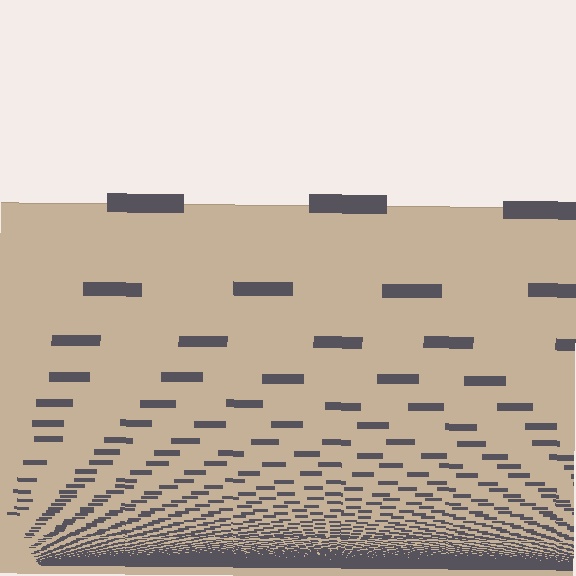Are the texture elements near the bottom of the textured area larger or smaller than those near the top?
Smaller. The gradient is inverted — elements near the bottom are smaller and denser.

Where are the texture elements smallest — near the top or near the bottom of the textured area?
Near the bottom.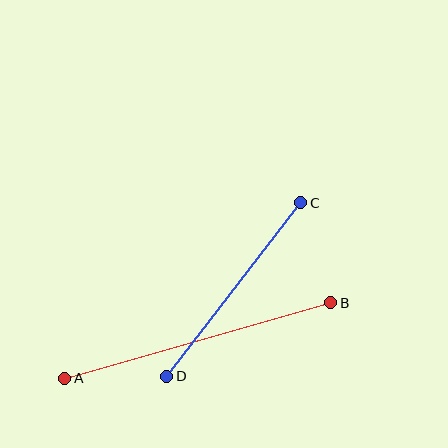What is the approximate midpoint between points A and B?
The midpoint is at approximately (198, 341) pixels.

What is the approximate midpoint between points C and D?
The midpoint is at approximately (234, 290) pixels.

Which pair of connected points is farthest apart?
Points A and B are farthest apart.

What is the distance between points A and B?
The distance is approximately 276 pixels.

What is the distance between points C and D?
The distance is approximately 219 pixels.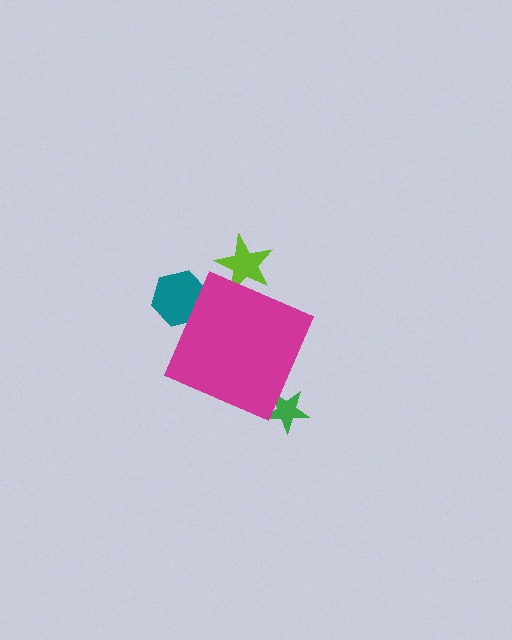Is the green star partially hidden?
Yes, the green star is partially hidden behind the magenta diamond.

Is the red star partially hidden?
Yes, the red star is partially hidden behind the magenta diamond.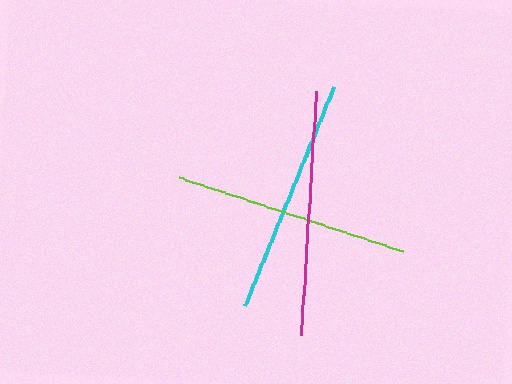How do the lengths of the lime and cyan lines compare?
The lime and cyan lines are approximately the same length.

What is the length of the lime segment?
The lime segment is approximately 236 pixels long.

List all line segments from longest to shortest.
From longest to shortest: magenta, lime, cyan.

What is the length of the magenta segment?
The magenta segment is approximately 245 pixels long.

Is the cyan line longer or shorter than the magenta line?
The magenta line is longer than the cyan line.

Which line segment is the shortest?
The cyan line is the shortest at approximately 236 pixels.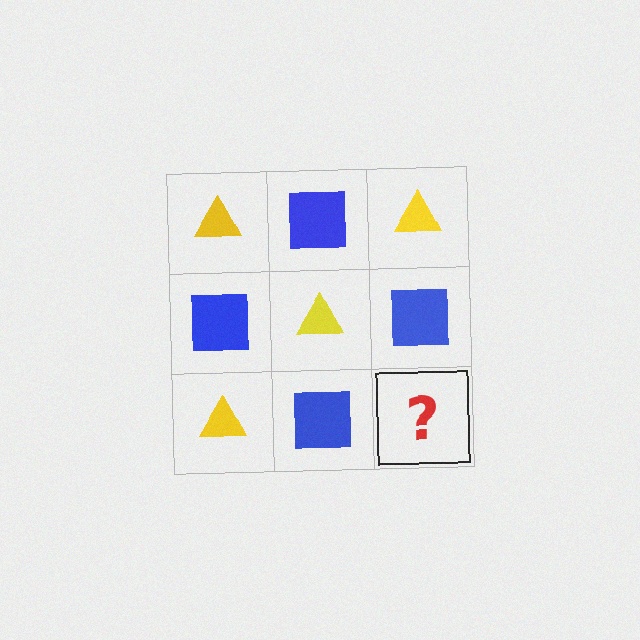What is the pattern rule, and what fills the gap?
The rule is that it alternates yellow triangle and blue square in a checkerboard pattern. The gap should be filled with a yellow triangle.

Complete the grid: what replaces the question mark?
The question mark should be replaced with a yellow triangle.